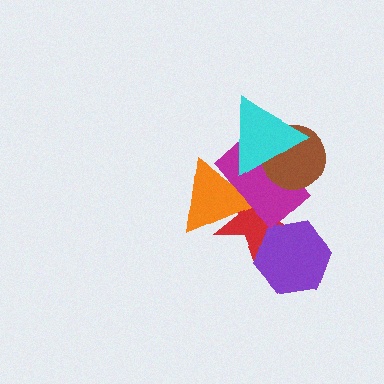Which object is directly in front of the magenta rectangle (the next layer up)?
The brown circle is directly in front of the magenta rectangle.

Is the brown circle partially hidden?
Yes, it is partially covered by another shape.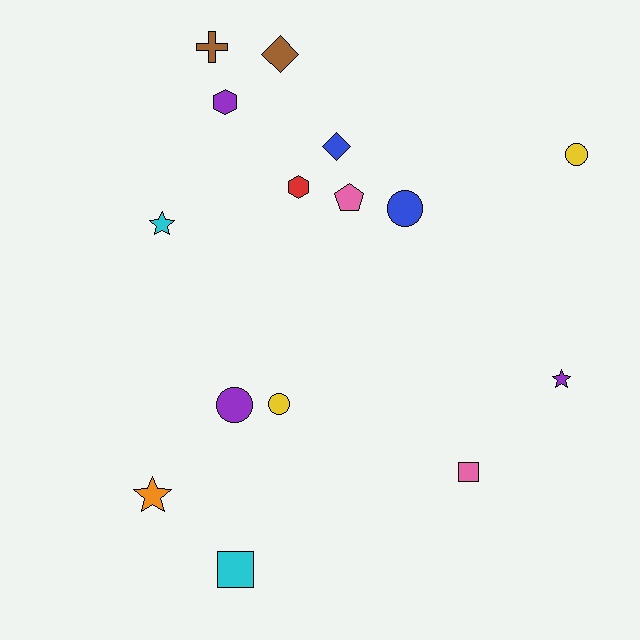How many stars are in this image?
There are 3 stars.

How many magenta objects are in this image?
There are no magenta objects.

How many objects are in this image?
There are 15 objects.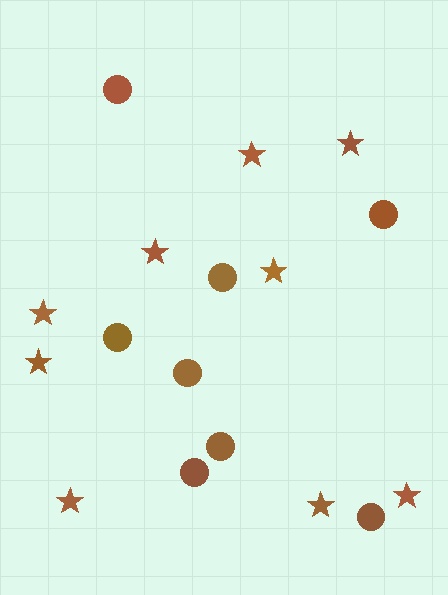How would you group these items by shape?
There are 2 groups: one group of circles (8) and one group of stars (9).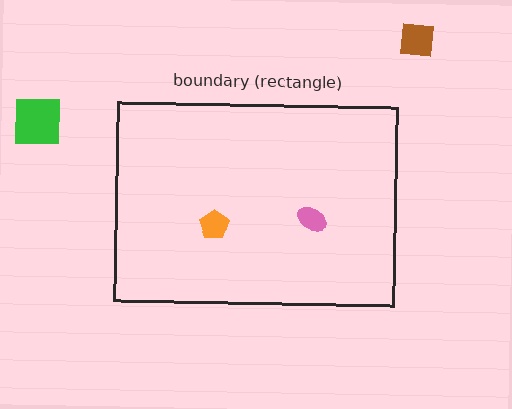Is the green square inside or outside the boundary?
Outside.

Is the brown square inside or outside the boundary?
Outside.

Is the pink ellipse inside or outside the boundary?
Inside.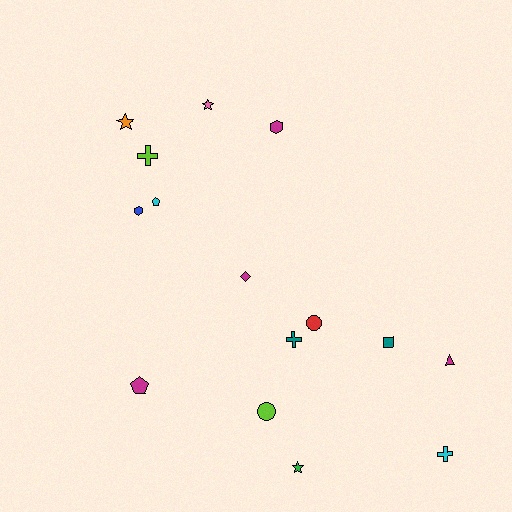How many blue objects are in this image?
There is 1 blue object.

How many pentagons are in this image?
There are 2 pentagons.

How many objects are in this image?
There are 15 objects.